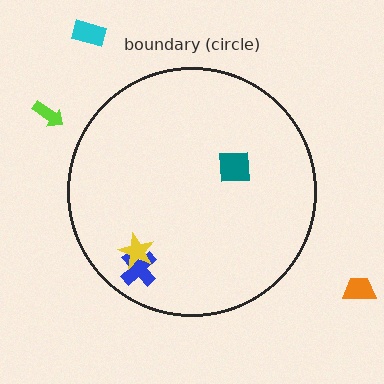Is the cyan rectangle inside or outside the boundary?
Outside.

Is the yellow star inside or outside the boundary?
Inside.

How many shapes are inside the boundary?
3 inside, 3 outside.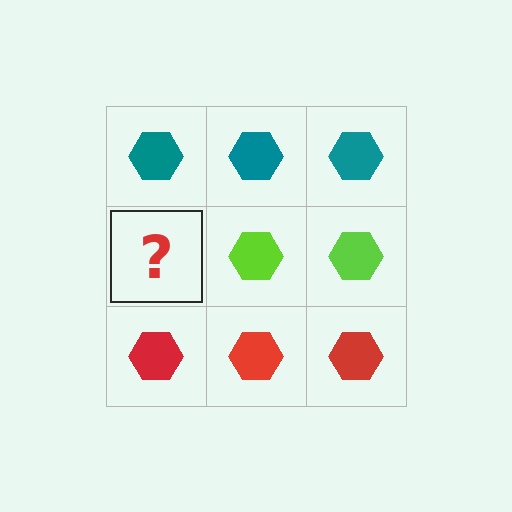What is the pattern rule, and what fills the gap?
The rule is that each row has a consistent color. The gap should be filled with a lime hexagon.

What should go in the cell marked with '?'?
The missing cell should contain a lime hexagon.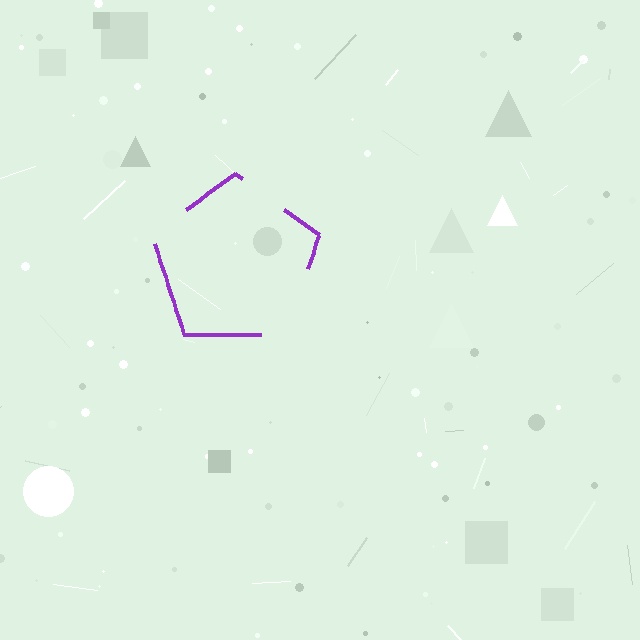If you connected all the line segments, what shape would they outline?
They would outline a pentagon.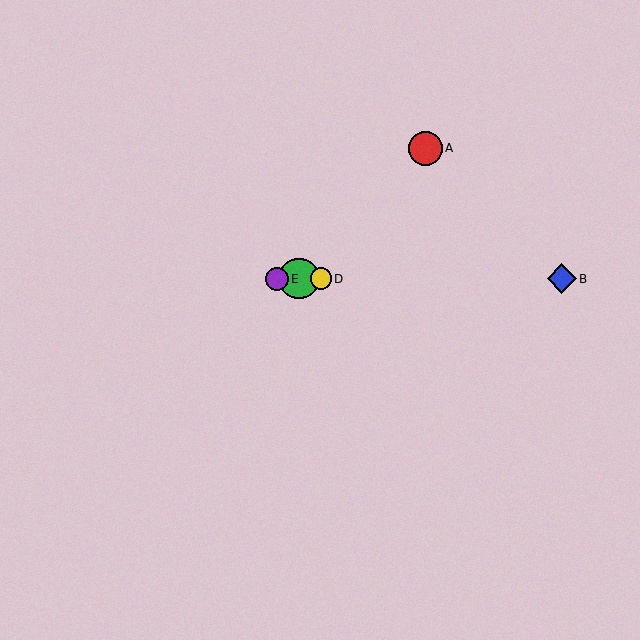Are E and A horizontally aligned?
No, E is at y≈279 and A is at y≈148.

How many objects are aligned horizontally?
4 objects (B, C, D, E) are aligned horizontally.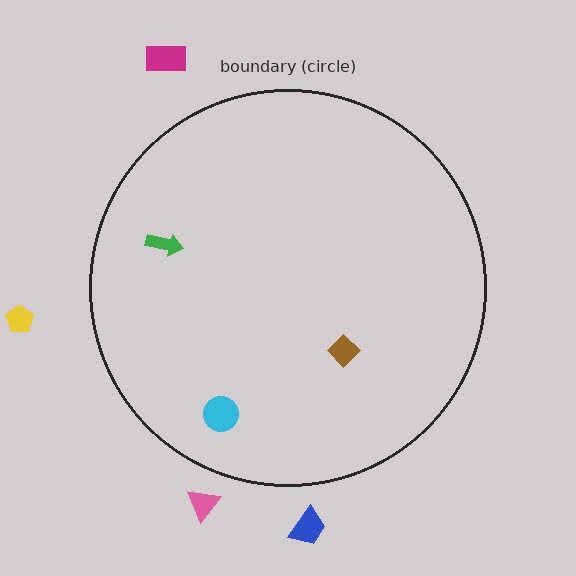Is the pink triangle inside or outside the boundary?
Outside.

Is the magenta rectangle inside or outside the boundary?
Outside.